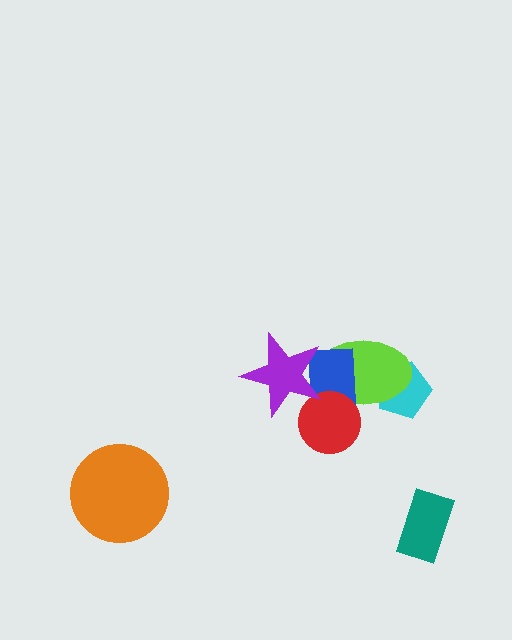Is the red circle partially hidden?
Yes, it is partially covered by another shape.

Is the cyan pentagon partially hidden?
Yes, it is partially covered by another shape.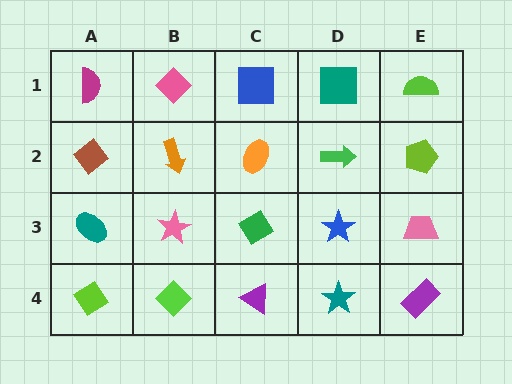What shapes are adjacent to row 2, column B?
A pink diamond (row 1, column B), a pink star (row 3, column B), a brown diamond (row 2, column A), an orange ellipse (row 2, column C).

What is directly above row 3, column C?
An orange ellipse.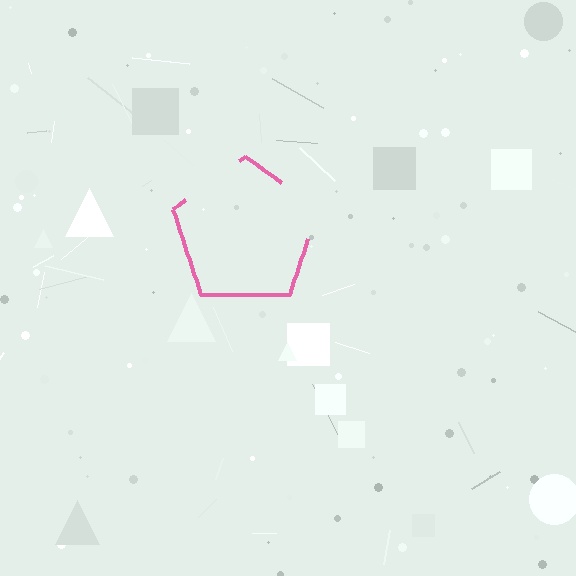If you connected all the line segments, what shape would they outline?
They would outline a pentagon.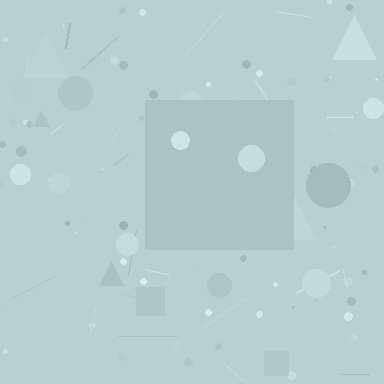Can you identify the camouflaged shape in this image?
The camouflaged shape is a square.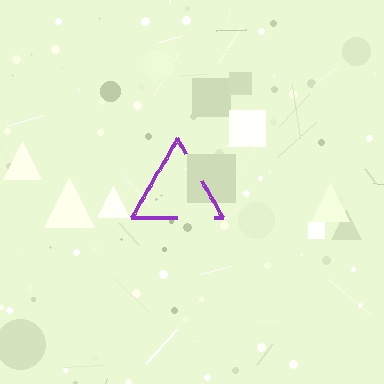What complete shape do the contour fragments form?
The contour fragments form a triangle.